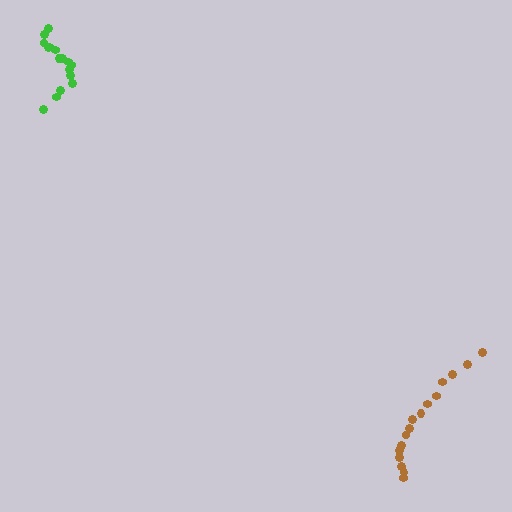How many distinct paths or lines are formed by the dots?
There are 2 distinct paths.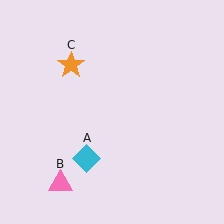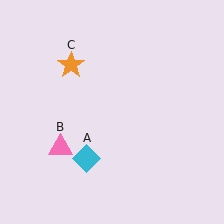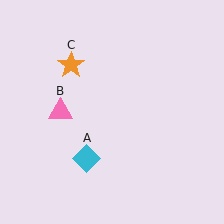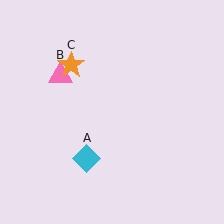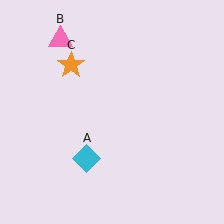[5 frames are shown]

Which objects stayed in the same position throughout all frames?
Cyan diamond (object A) and orange star (object C) remained stationary.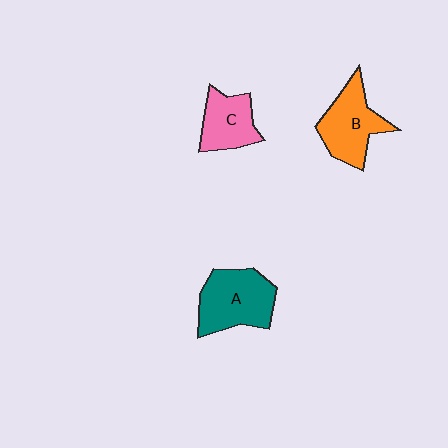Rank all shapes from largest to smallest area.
From largest to smallest: A (teal), B (orange), C (pink).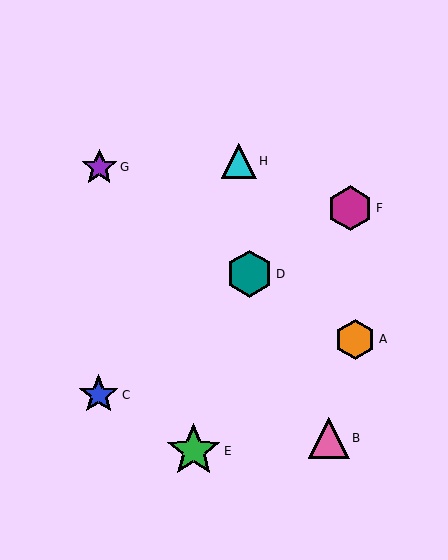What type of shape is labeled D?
Shape D is a teal hexagon.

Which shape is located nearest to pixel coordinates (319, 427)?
The pink triangle (labeled B) at (329, 438) is nearest to that location.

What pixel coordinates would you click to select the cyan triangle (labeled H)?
Click at (239, 161) to select the cyan triangle H.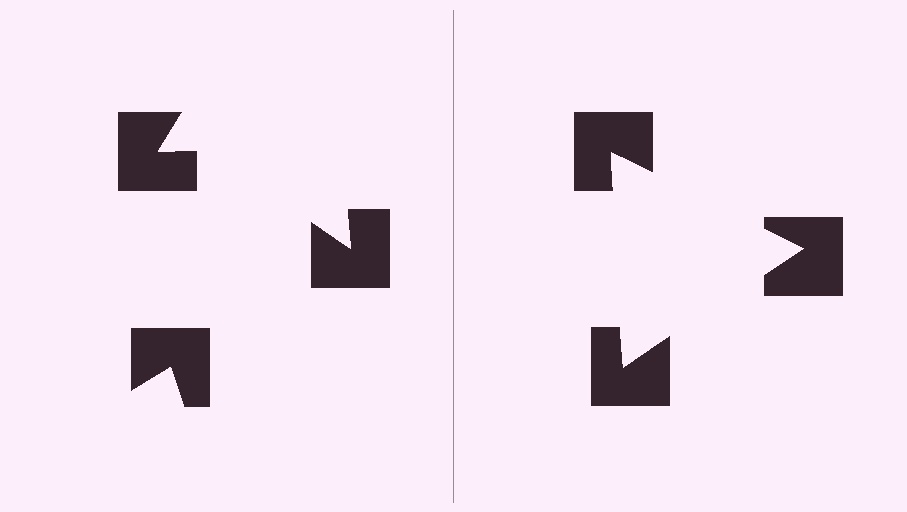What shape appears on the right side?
An illusory triangle.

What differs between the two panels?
The notched squares are positioned identically on both sides; only the wedge orientations differ. On the right they align to a triangle; on the left they are misaligned.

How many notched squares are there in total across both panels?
6 — 3 on each side.